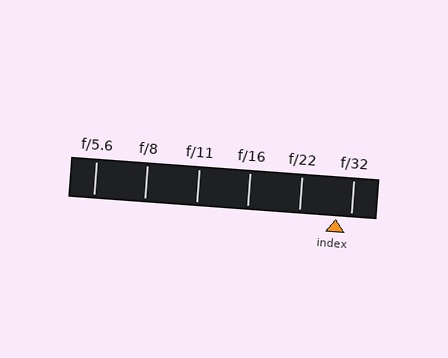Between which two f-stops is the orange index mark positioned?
The index mark is between f/22 and f/32.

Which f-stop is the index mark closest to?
The index mark is closest to f/32.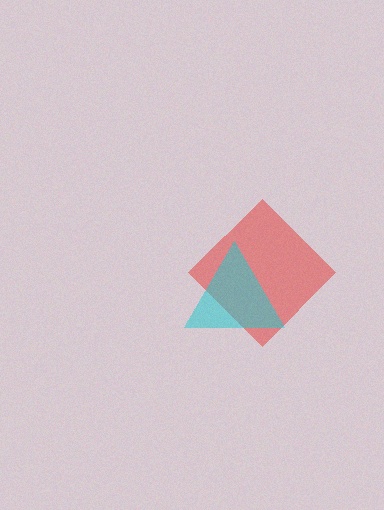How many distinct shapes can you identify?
There are 2 distinct shapes: a red diamond, a cyan triangle.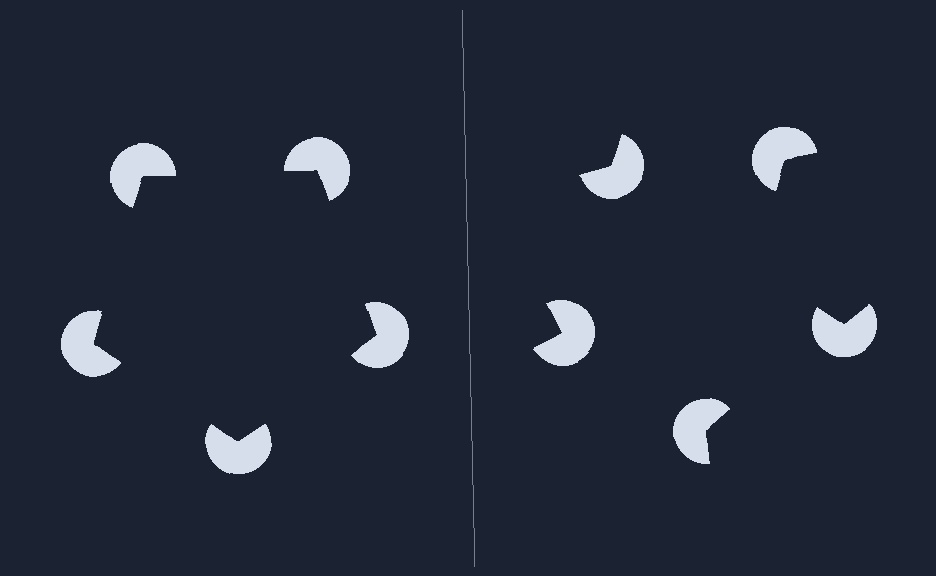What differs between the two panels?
The pac-man discs are positioned identically on both sides; only the wedge orientations differ. On the left they align to a pentagon; on the right they are misaligned.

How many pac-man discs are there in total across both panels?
10 — 5 on each side.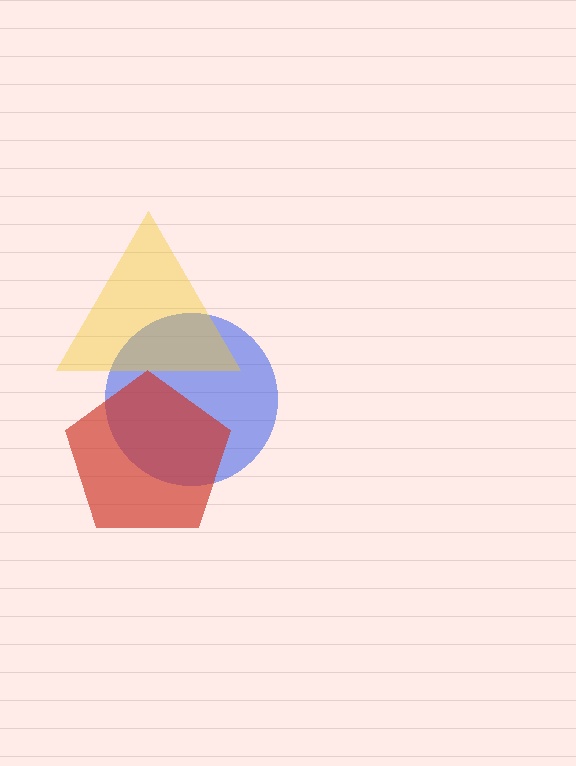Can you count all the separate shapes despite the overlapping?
Yes, there are 3 separate shapes.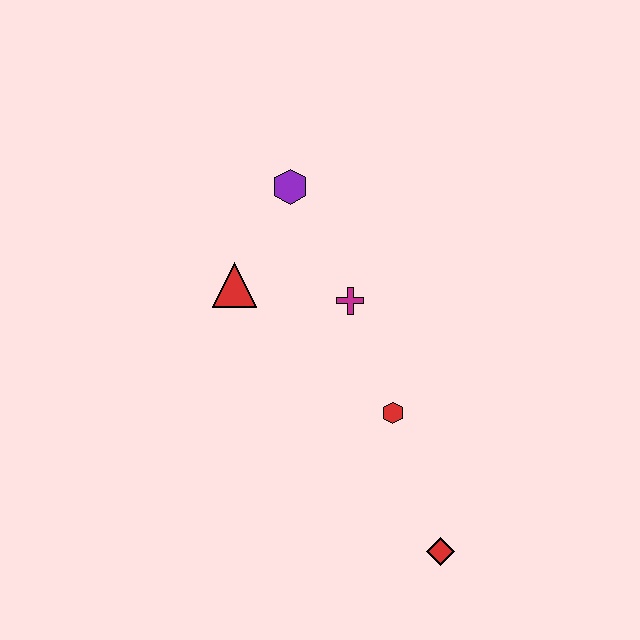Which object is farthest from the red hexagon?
The purple hexagon is farthest from the red hexagon.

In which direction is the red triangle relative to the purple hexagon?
The red triangle is below the purple hexagon.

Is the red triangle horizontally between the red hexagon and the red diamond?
No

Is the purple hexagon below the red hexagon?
No